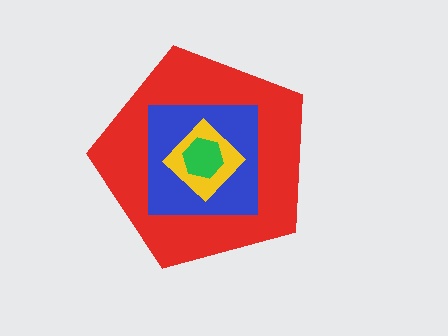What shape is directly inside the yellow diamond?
The green hexagon.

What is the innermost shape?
The green hexagon.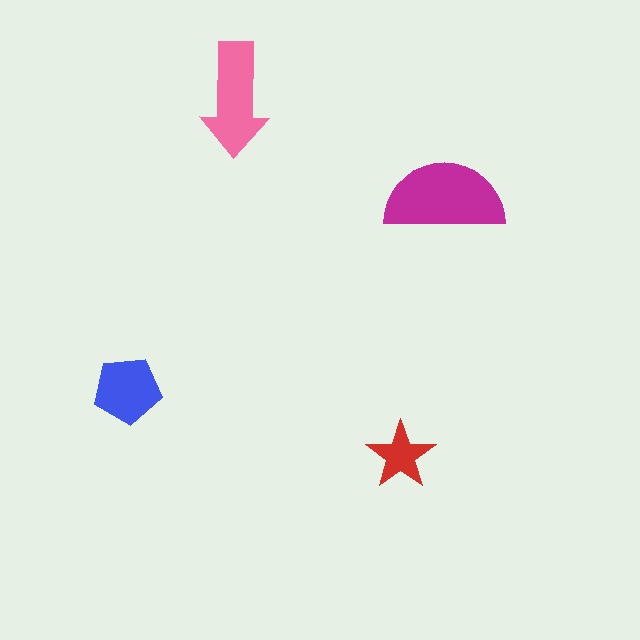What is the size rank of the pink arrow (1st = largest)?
2nd.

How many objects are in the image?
There are 4 objects in the image.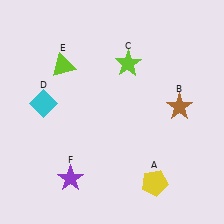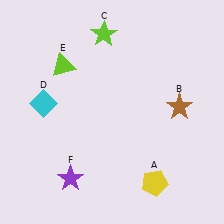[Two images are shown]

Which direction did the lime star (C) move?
The lime star (C) moved up.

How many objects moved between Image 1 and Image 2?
1 object moved between the two images.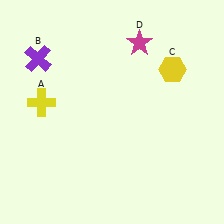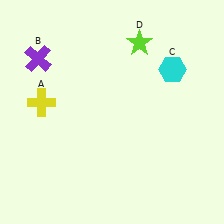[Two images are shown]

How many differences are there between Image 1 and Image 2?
There are 2 differences between the two images.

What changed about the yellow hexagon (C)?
In Image 1, C is yellow. In Image 2, it changed to cyan.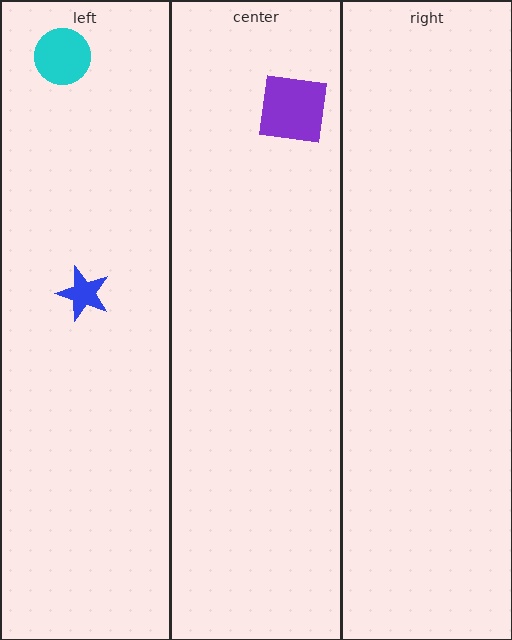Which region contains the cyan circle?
The left region.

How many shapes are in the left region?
2.